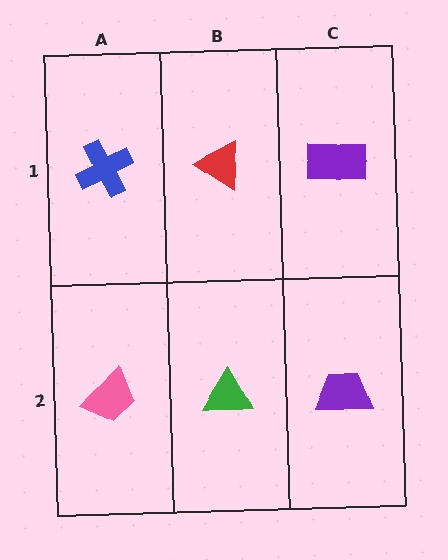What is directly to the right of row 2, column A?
A green triangle.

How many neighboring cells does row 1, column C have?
2.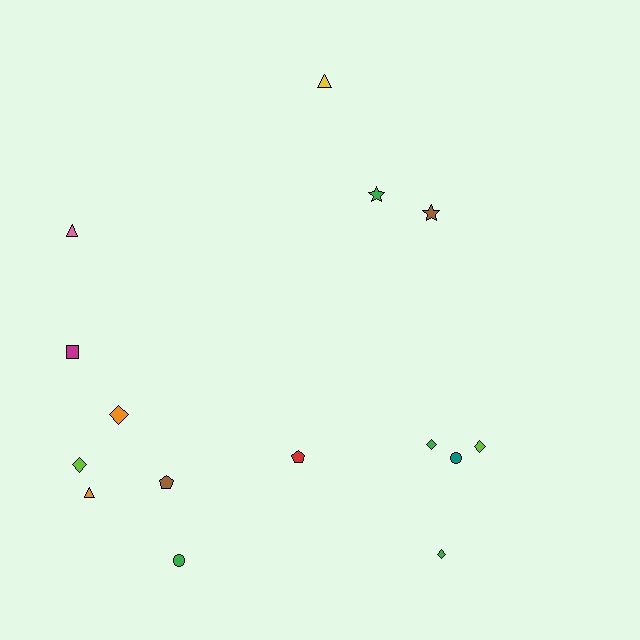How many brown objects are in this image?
There are 2 brown objects.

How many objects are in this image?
There are 15 objects.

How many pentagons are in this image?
There are 2 pentagons.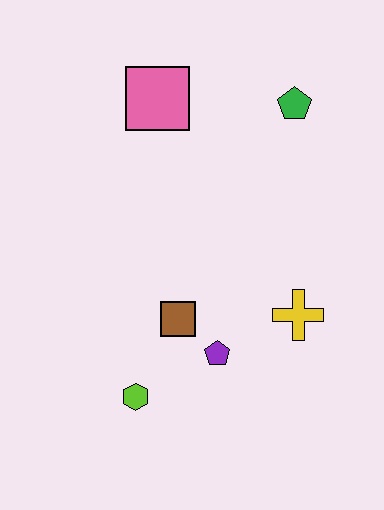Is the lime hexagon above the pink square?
No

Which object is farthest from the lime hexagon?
The green pentagon is farthest from the lime hexagon.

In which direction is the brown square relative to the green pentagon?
The brown square is below the green pentagon.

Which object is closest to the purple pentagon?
The brown square is closest to the purple pentagon.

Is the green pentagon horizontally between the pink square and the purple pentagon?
No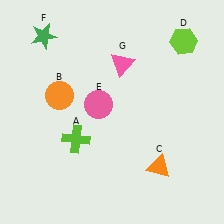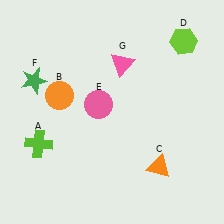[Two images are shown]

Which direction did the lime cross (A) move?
The lime cross (A) moved left.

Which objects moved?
The objects that moved are: the lime cross (A), the green star (F).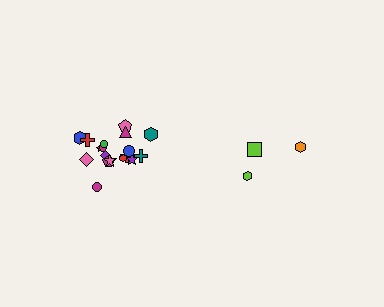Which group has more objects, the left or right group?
The left group.